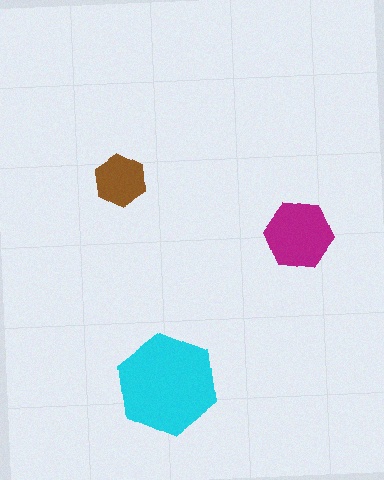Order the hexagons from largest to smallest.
the cyan one, the magenta one, the brown one.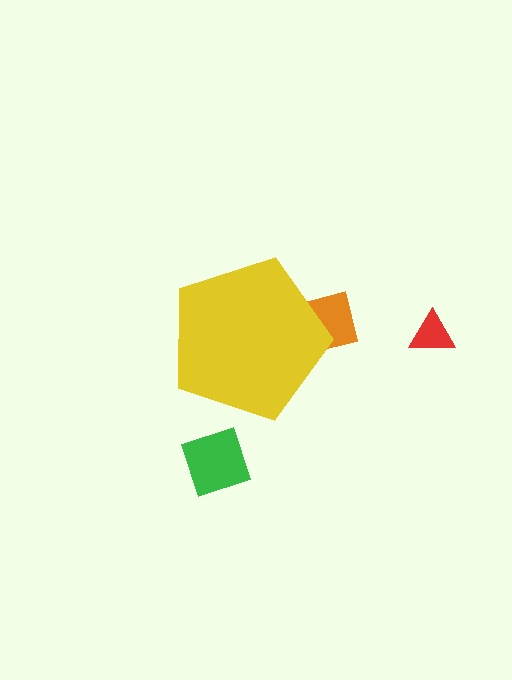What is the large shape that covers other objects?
A yellow pentagon.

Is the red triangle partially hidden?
No, the red triangle is fully visible.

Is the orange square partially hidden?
Yes, the orange square is partially hidden behind the yellow pentagon.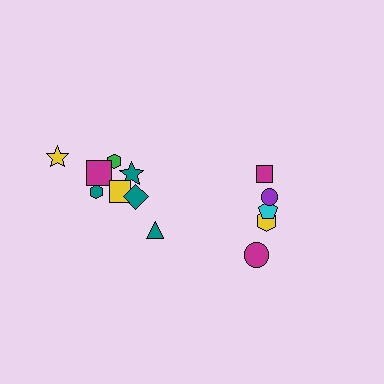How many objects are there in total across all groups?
There are 13 objects.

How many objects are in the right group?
There are 5 objects.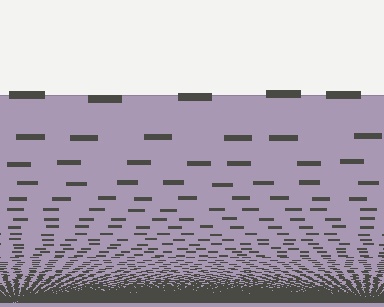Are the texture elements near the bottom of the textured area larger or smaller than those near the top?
Smaller. The gradient is inverted — elements near the bottom are smaller and denser.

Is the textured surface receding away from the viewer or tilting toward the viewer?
The surface appears to tilt toward the viewer. Texture elements get larger and sparser toward the top.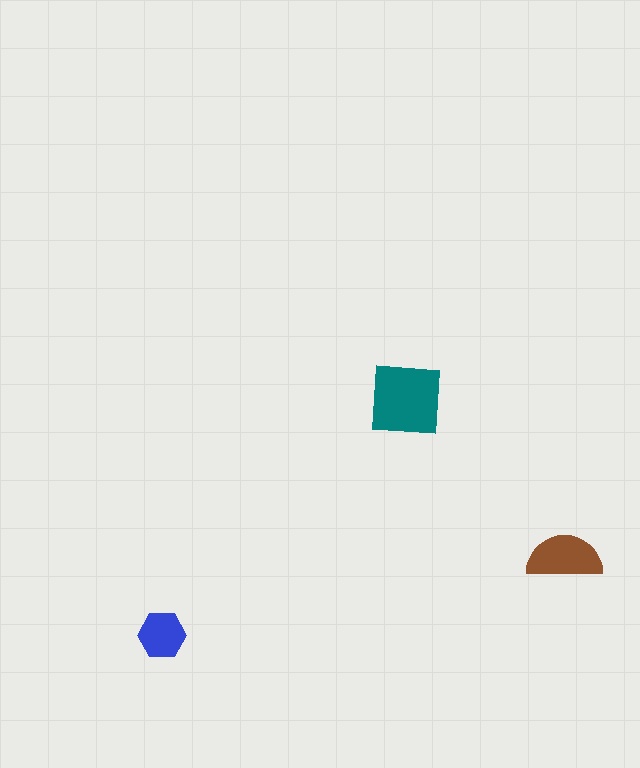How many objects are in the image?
There are 3 objects in the image.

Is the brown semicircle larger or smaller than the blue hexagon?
Larger.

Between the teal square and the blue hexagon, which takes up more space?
The teal square.